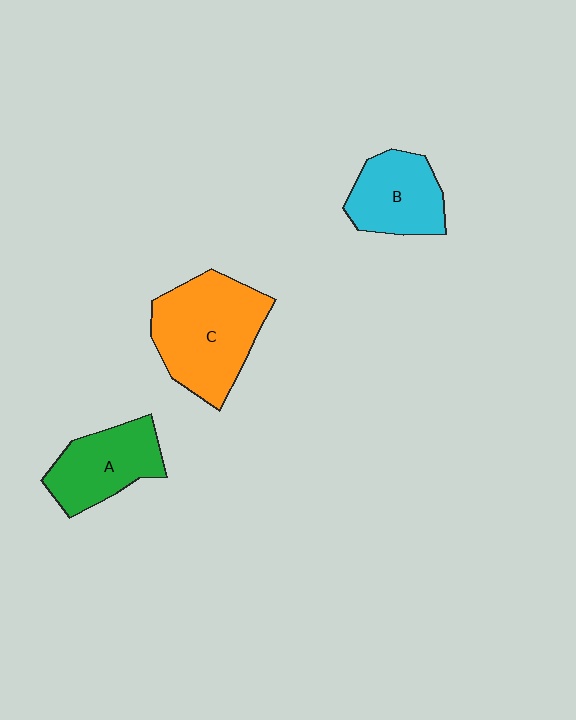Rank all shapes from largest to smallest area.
From largest to smallest: C (orange), A (green), B (cyan).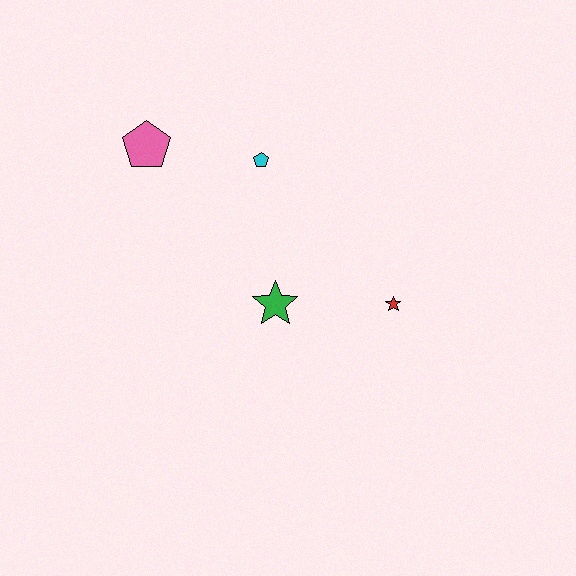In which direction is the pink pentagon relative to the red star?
The pink pentagon is to the left of the red star.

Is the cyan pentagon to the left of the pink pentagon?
No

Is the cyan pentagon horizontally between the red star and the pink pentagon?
Yes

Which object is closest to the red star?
The green star is closest to the red star.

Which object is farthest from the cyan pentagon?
The red star is farthest from the cyan pentagon.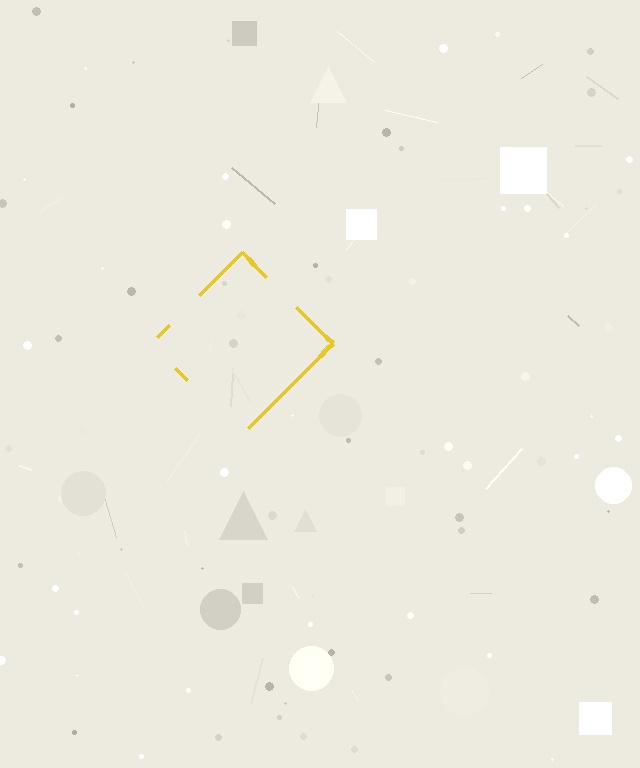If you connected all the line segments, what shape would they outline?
They would outline a diamond.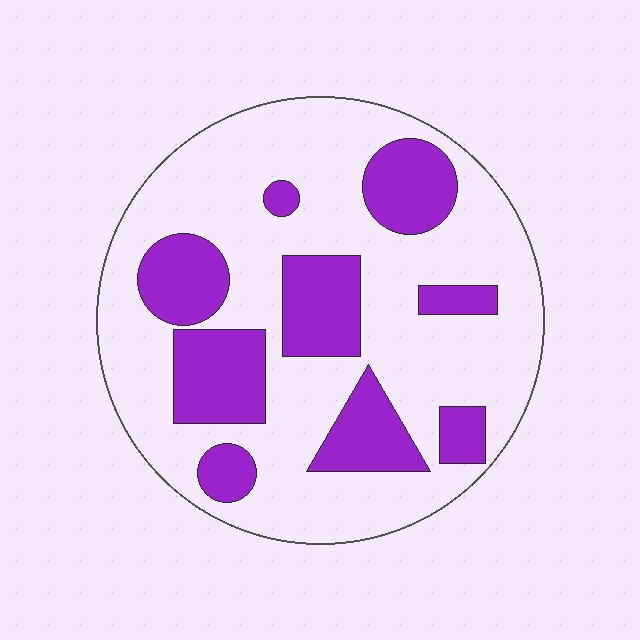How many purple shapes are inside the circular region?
9.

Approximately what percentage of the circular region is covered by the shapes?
Approximately 30%.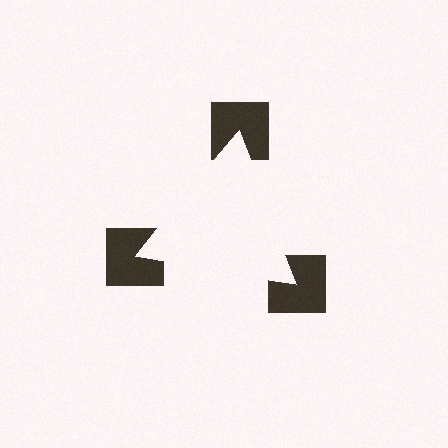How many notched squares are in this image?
There are 3 — one at each vertex of the illusory triangle.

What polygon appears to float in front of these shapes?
An illusory triangle — its edges are inferred from the aligned wedge cuts in the notched squares, not physically drawn.